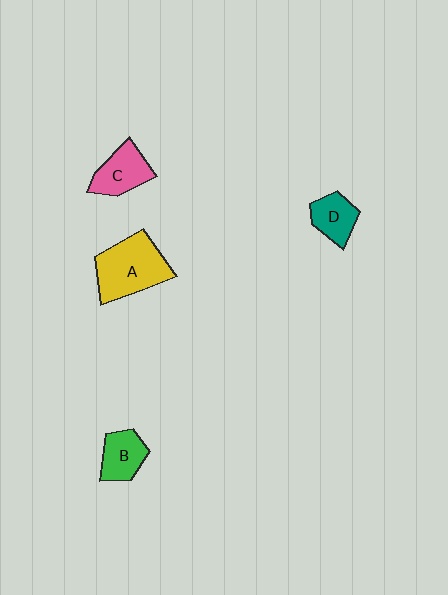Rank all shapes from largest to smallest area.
From largest to smallest: A (yellow), C (pink), B (green), D (teal).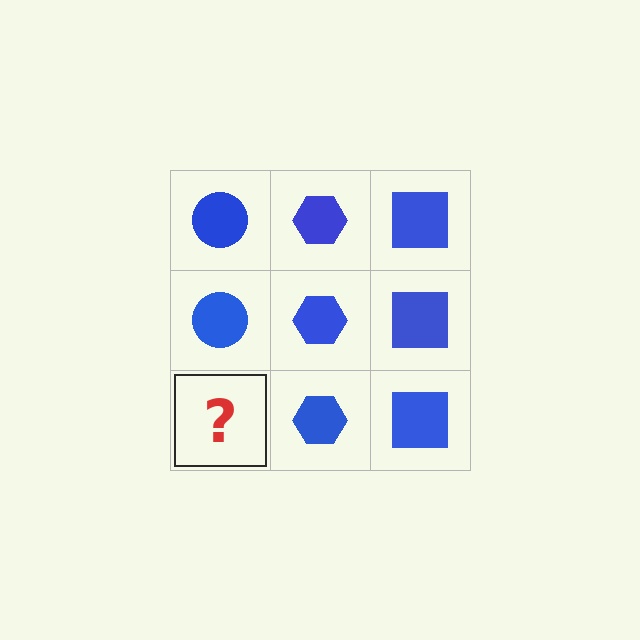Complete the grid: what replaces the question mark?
The question mark should be replaced with a blue circle.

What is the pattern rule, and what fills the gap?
The rule is that each column has a consistent shape. The gap should be filled with a blue circle.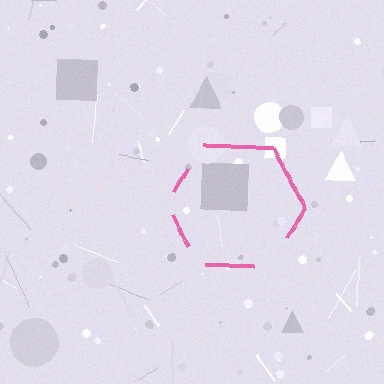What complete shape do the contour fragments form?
The contour fragments form a hexagon.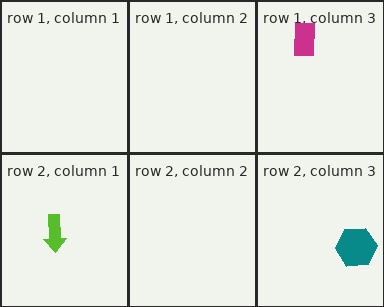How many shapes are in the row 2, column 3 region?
1.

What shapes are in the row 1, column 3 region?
The magenta rectangle.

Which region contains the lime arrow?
The row 2, column 1 region.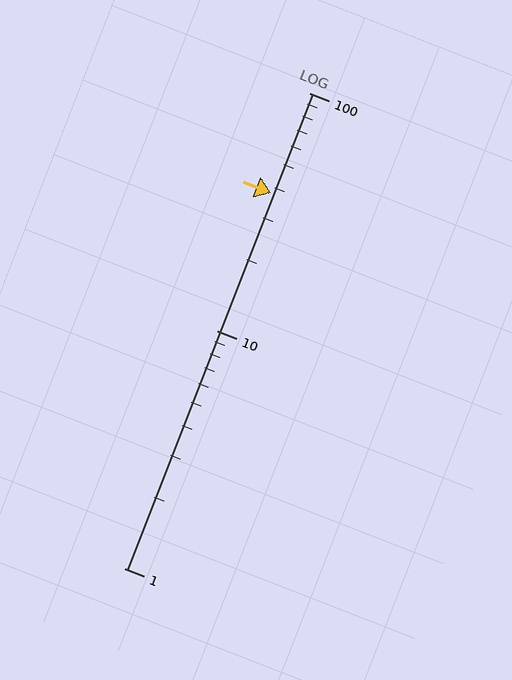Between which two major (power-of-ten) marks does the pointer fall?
The pointer is between 10 and 100.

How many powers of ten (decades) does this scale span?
The scale spans 2 decades, from 1 to 100.